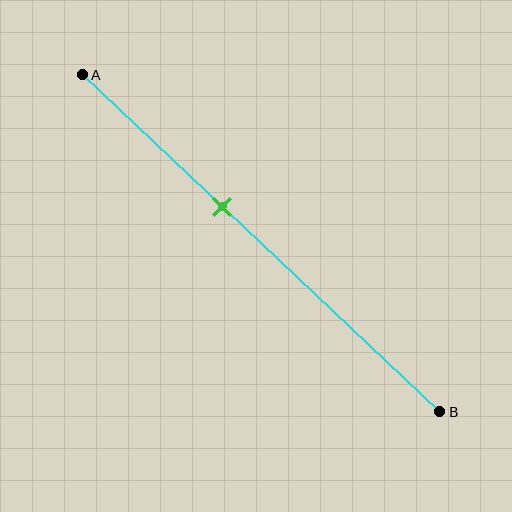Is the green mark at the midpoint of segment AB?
No, the mark is at about 40% from A, not at the 50% midpoint.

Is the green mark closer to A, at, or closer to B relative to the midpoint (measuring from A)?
The green mark is closer to point A than the midpoint of segment AB.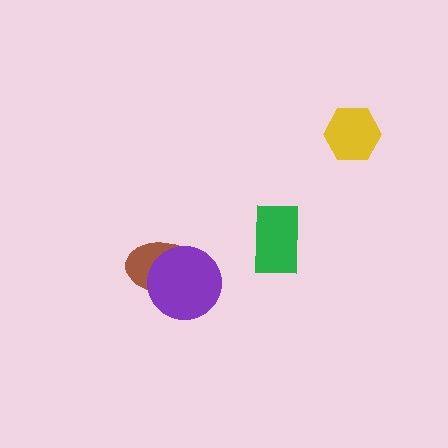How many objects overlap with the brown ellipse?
1 object overlaps with the brown ellipse.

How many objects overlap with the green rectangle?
0 objects overlap with the green rectangle.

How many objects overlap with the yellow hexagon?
0 objects overlap with the yellow hexagon.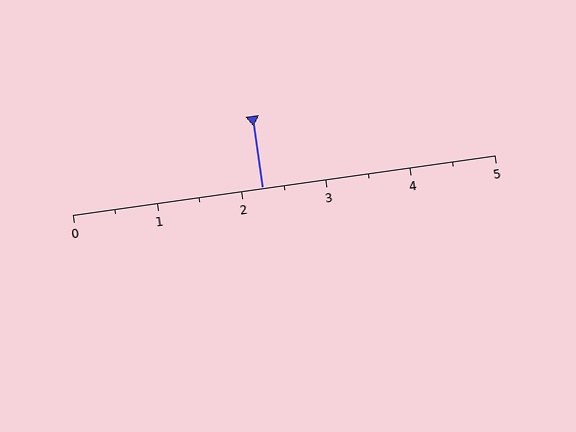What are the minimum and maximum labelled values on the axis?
The axis runs from 0 to 5.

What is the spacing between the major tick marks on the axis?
The major ticks are spaced 1 apart.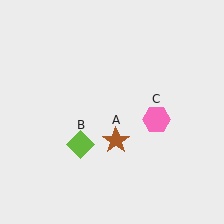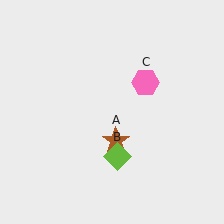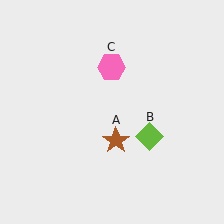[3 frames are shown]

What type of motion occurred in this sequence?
The lime diamond (object B), pink hexagon (object C) rotated counterclockwise around the center of the scene.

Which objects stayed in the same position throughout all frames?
Brown star (object A) remained stationary.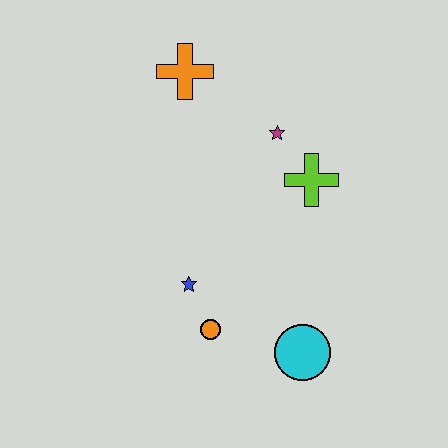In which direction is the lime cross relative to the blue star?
The lime cross is to the right of the blue star.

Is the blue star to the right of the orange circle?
No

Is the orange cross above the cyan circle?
Yes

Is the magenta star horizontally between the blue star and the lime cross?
Yes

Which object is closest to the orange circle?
The blue star is closest to the orange circle.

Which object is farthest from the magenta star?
The cyan circle is farthest from the magenta star.